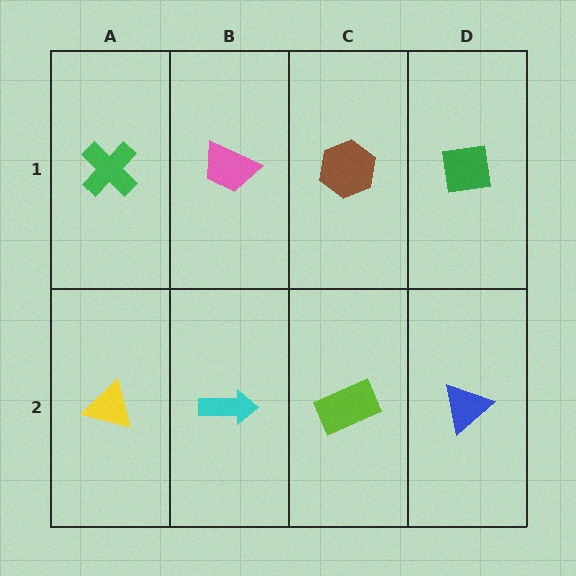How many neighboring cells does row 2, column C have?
3.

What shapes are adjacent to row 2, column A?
A green cross (row 1, column A), a cyan arrow (row 2, column B).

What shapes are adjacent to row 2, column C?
A brown hexagon (row 1, column C), a cyan arrow (row 2, column B), a blue triangle (row 2, column D).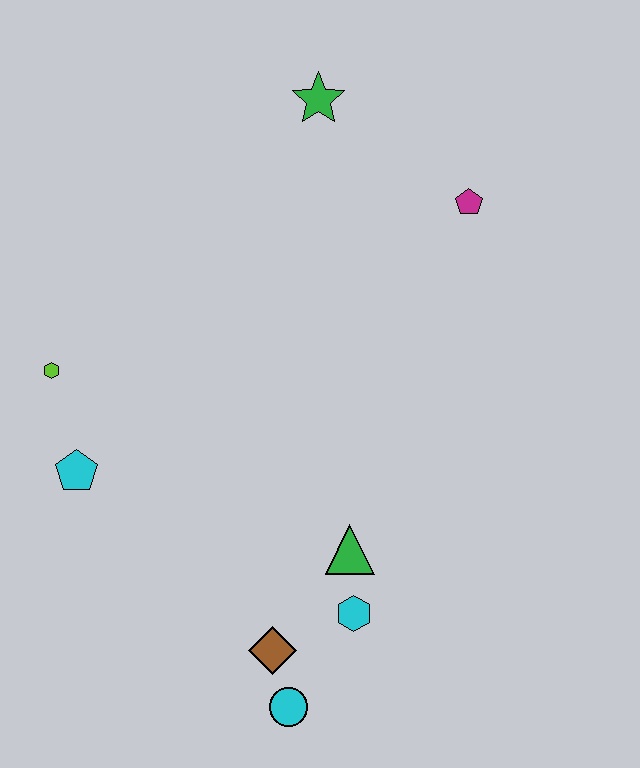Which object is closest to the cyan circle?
The brown diamond is closest to the cyan circle.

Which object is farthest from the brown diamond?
The green star is farthest from the brown diamond.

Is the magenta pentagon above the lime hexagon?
Yes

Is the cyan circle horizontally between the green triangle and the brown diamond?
Yes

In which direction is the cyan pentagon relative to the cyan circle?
The cyan pentagon is above the cyan circle.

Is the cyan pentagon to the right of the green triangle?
No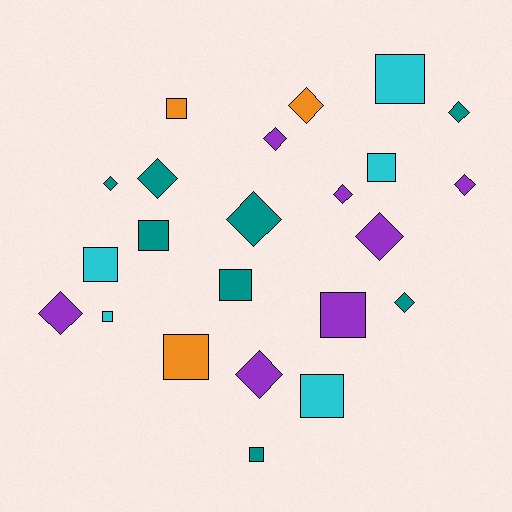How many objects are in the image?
There are 23 objects.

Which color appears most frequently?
Teal, with 8 objects.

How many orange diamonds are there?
There is 1 orange diamond.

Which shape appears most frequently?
Diamond, with 12 objects.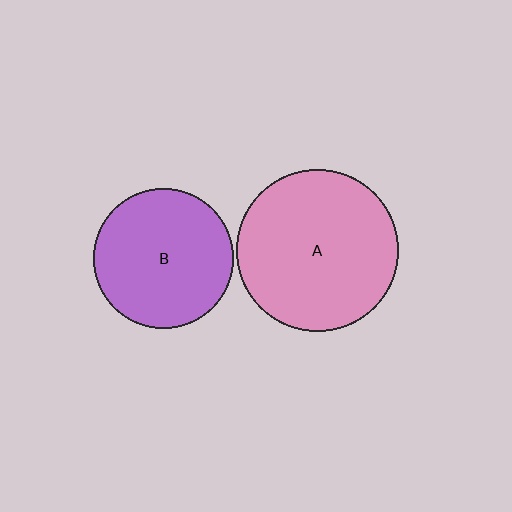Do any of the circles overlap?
No, none of the circles overlap.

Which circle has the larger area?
Circle A (pink).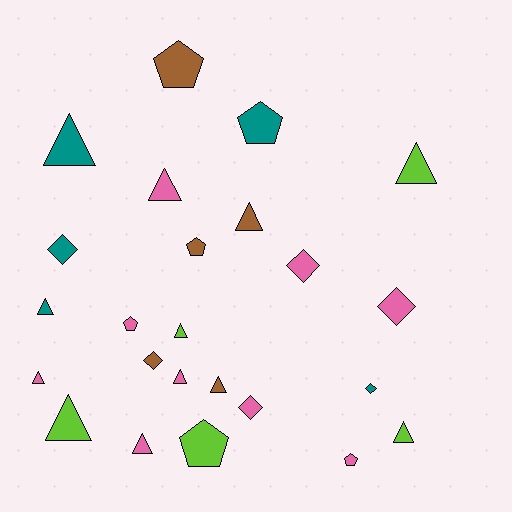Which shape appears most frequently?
Triangle, with 12 objects.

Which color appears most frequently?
Pink, with 9 objects.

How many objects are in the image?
There are 24 objects.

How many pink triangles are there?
There are 4 pink triangles.